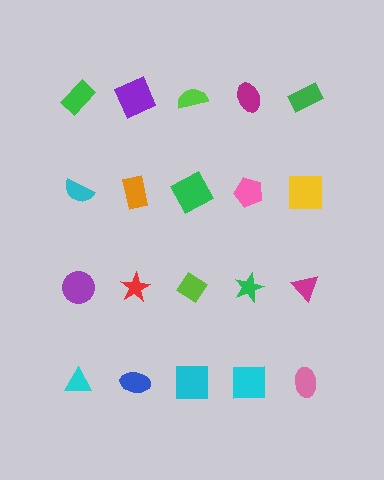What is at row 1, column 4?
A magenta ellipse.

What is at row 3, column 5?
A magenta triangle.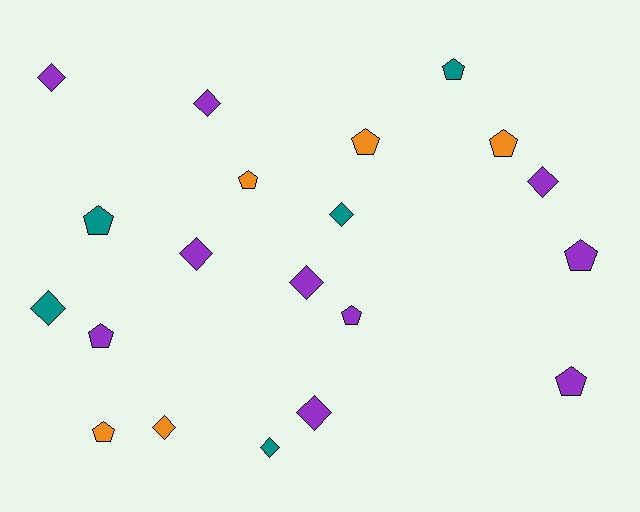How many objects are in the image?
There are 20 objects.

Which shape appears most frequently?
Pentagon, with 10 objects.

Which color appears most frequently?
Purple, with 10 objects.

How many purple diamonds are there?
There are 6 purple diamonds.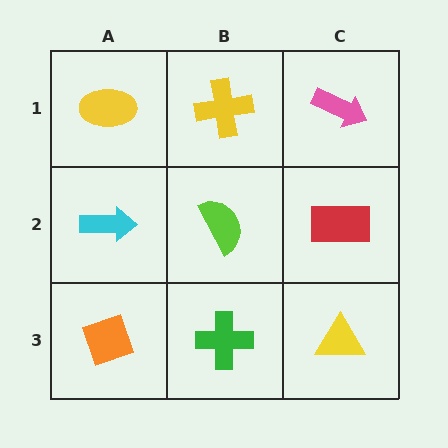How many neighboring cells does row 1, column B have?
3.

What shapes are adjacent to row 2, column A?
A yellow ellipse (row 1, column A), an orange diamond (row 3, column A), a lime semicircle (row 2, column B).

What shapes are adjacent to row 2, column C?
A pink arrow (row 1, column C), a yellow triangle (row 3, column C), a lime semicircle (row 2, column B).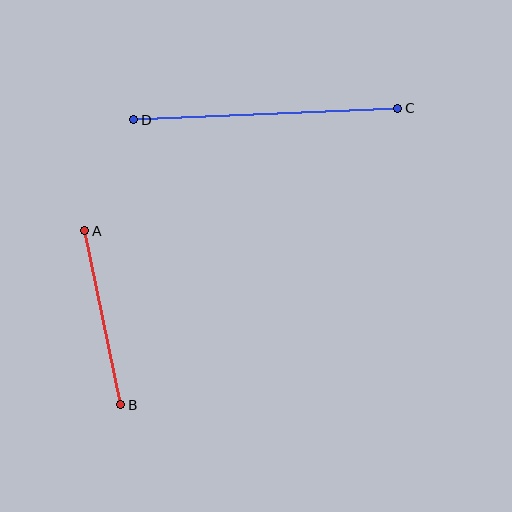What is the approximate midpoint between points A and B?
The midpoint is at approximately (103, 318) pixels.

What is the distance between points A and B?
The distance is approximately 178 pixels.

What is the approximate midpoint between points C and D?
The midpoint is at approximately (266, 114) pixels.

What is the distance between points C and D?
The distance is approximately 264 pixels.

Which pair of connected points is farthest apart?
Points C and D are farthest apart.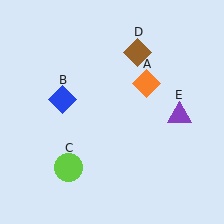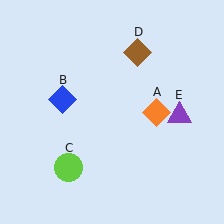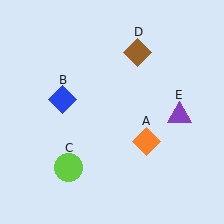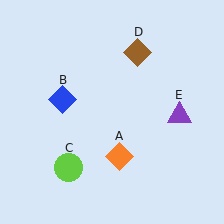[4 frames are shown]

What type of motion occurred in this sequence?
The orange diamond (object A) rotated clockwise around the center of the scene.